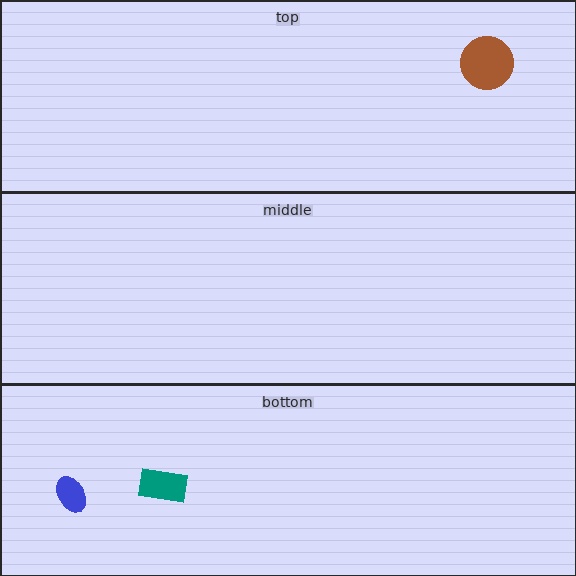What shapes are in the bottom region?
The blue ellipse, the teal rectangle.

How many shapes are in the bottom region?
2.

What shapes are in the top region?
The brown circle.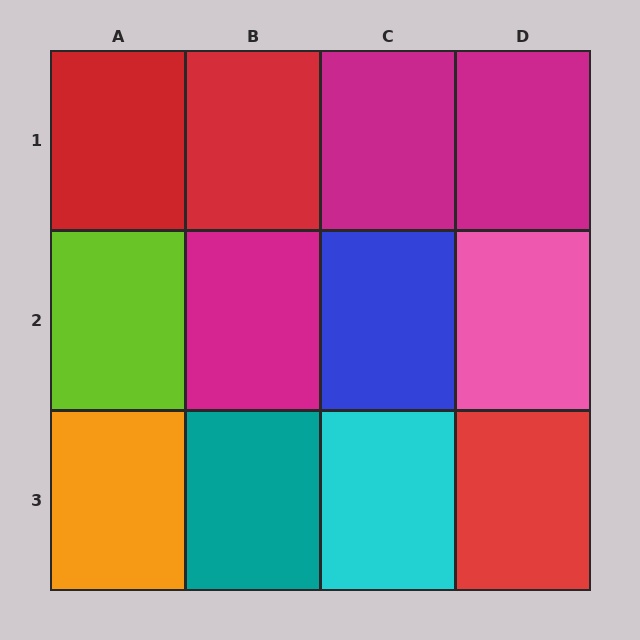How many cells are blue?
1 cell is blue.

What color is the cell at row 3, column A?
Orange.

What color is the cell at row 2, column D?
Pink.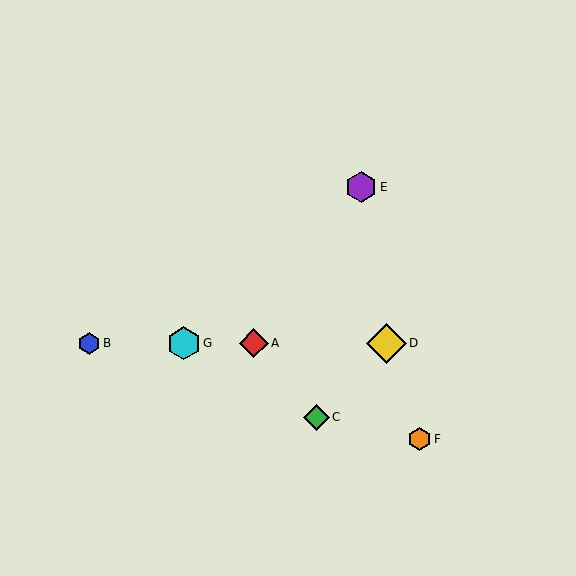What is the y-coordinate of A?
Object A is at y≈343.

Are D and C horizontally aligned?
No, D is at y≈343 and C is at y≈417.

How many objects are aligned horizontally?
4 objects (A, B, D, G) are aligned horizontally.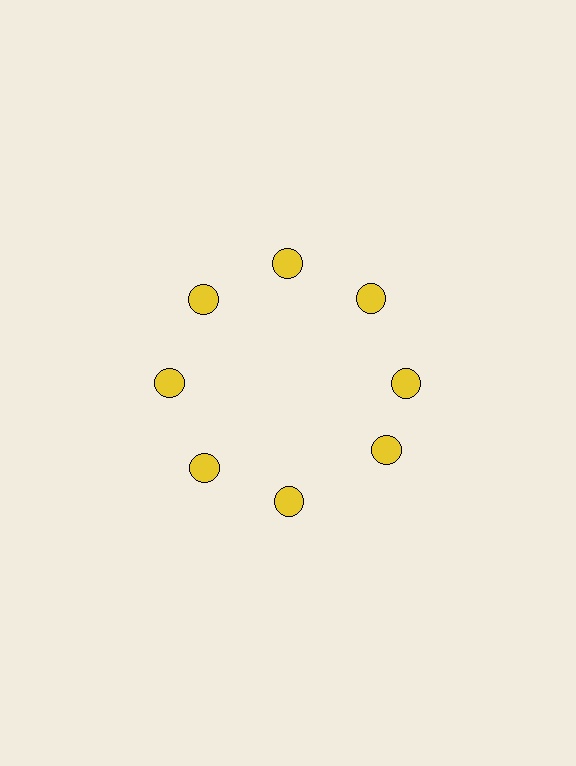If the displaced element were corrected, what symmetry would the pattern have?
It would have 8-fold rotational symmetry — the pattern would map onto itself every 45 degrees.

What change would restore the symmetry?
The symmetry would be restored by rotating it back into even spacing with its neighbors so that all 8 circles sit at equal angles and equal distance from the center.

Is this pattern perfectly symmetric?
No. The 8 yellow circles are arranged in a ring, but one element near the 4 o'clock position is rotated out of alignment along the ring, breaking the 8-fold rotational symmetry.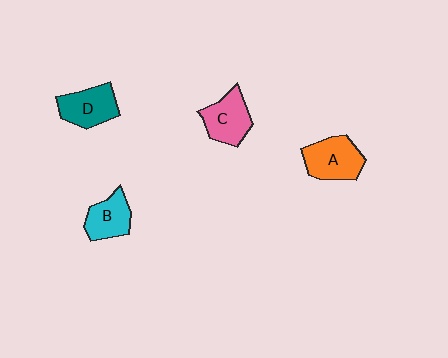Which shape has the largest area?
Shape A (orange).